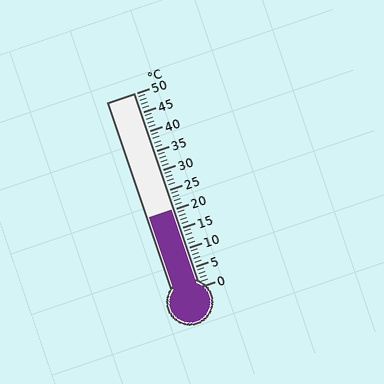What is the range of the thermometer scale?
The thermometer scale ranges from 0°C to 50°C.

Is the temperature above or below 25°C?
The temperature is below 25°C.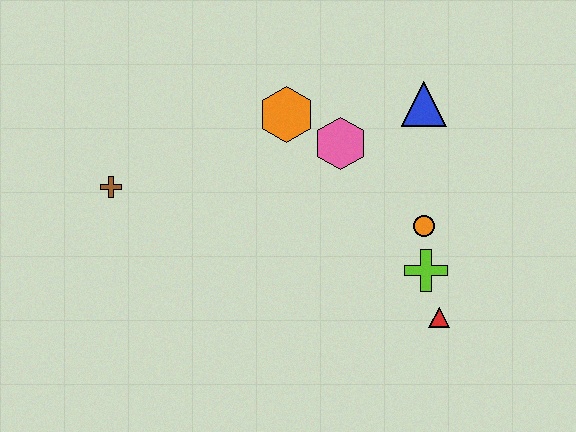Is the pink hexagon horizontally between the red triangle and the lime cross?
No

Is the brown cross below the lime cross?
No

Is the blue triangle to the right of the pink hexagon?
Yes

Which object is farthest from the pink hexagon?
The brown cross is farthest from the pink hexagon.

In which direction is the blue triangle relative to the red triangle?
The blue triangle is above the red triangle.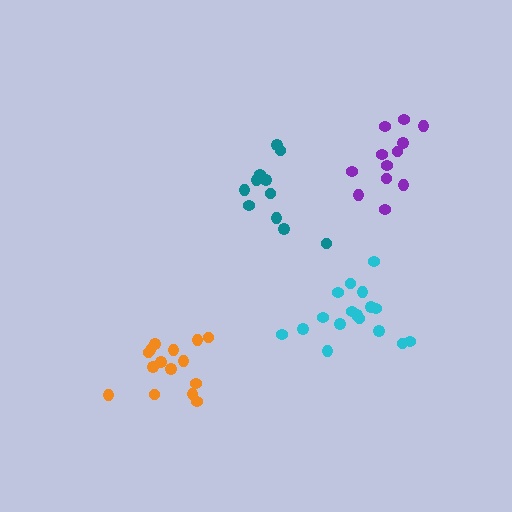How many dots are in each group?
Group 1: 11 dots, Group 2: 15 dots, Group 3: 17 dots, Group 4: 12 dots (55 total).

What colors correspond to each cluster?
The clusters are colored: teal, orange, cyan, purple.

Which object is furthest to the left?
The orange cluster is leftmost.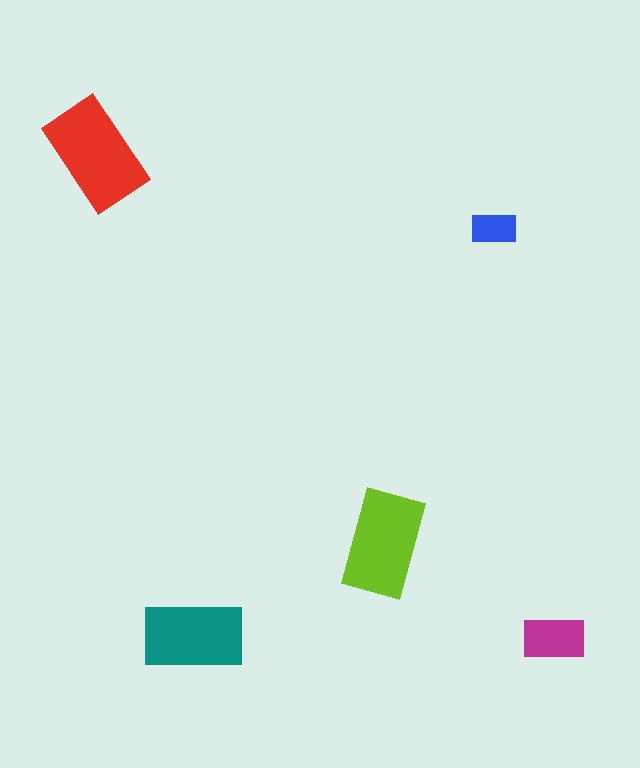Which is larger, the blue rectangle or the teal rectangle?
The teal one.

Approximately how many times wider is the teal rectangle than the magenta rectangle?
About 1.5 times wider.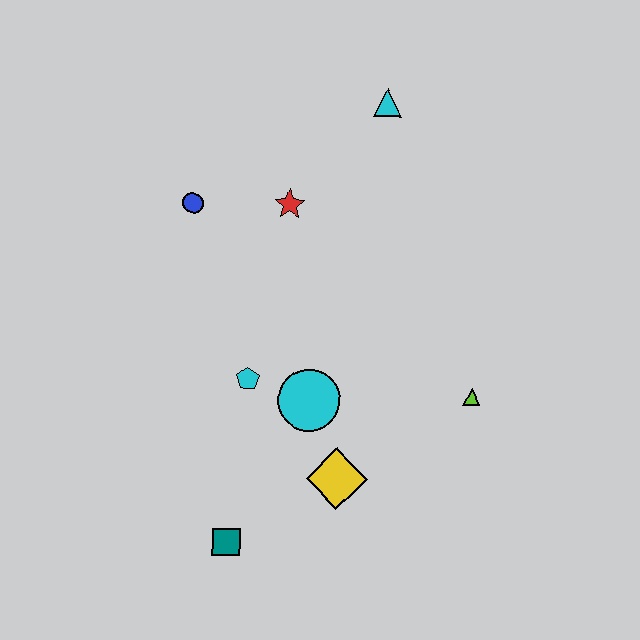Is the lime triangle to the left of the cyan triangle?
No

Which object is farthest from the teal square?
The cyan triangle is farthest from the teal square.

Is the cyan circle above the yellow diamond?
Yes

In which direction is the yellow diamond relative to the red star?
The yellow diamond is below the red star.